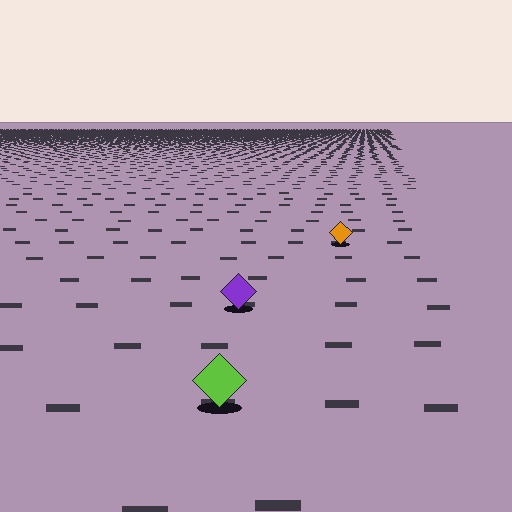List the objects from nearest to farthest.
From nearest to farthest: the lime diamond, the purple diamond, the orange diamond.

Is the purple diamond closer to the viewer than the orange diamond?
Yes. The purple diamond is closer — you can tell from the texture gradient: the ground texture is coarser near it.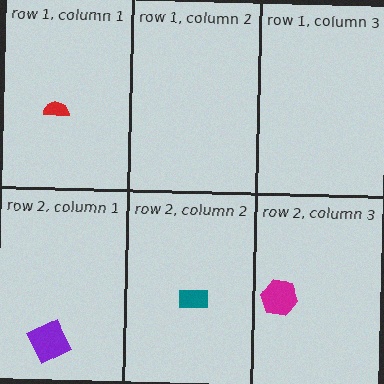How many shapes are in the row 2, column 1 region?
1.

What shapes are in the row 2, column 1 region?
The purple square.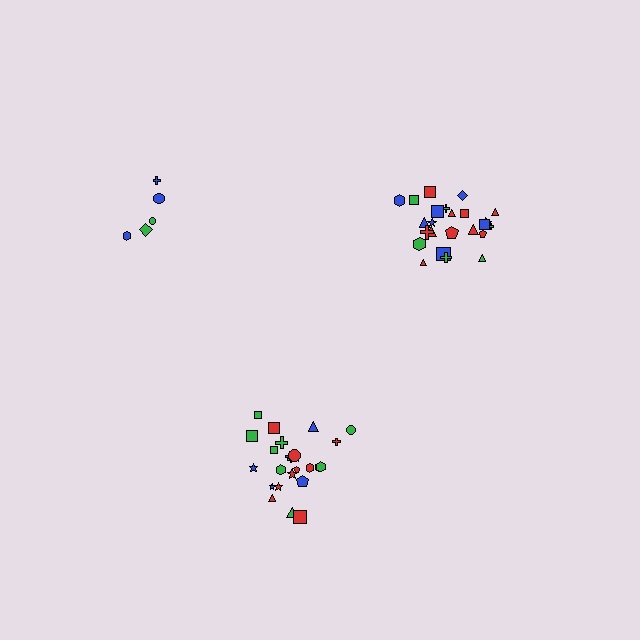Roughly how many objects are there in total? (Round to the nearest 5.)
Roughly 55 objects in total.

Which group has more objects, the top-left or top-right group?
The top-right group.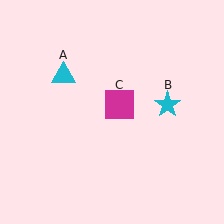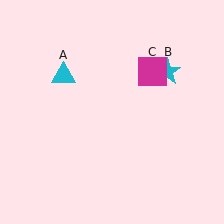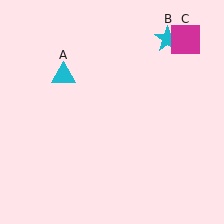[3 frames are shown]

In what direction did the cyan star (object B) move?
The cyan star (object B) moved up.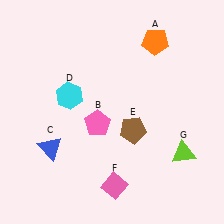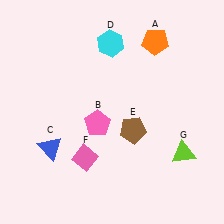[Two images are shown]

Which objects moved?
The objects that moved are: the cyan hexagon (D), the pink diamond (F).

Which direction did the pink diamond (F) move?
The pink diamond (F) moved left.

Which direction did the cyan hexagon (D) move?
The cyan hexagon (D) moved up.